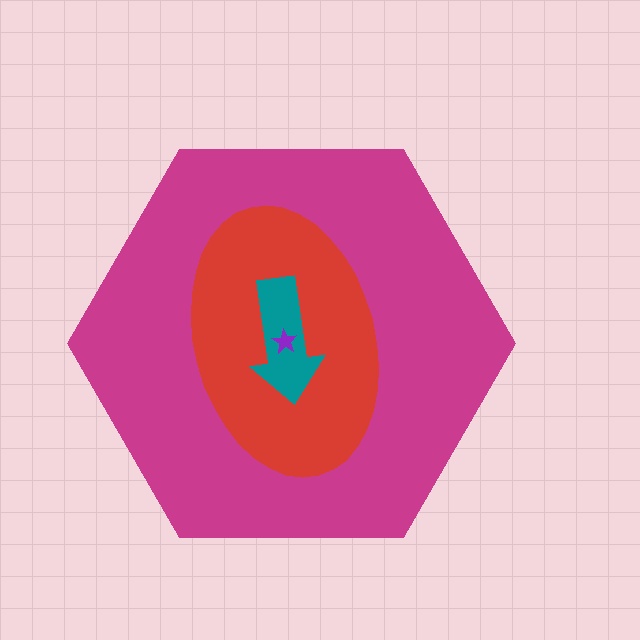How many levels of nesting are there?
4.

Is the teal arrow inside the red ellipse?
Yes.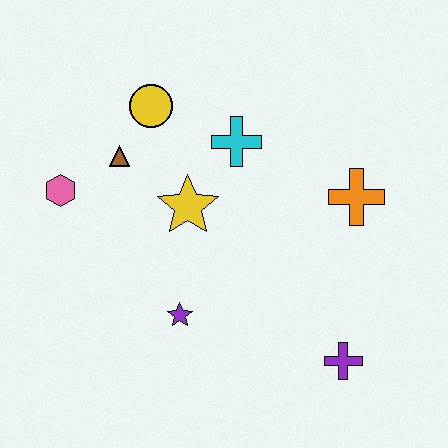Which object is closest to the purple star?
The yellow star is closest to the purple star.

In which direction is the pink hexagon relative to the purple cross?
The pink hexagon is to the left of the purple cross.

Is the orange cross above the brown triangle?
No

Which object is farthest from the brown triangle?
The purple cross is farthest from the brown triangle.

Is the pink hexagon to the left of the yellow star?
Yes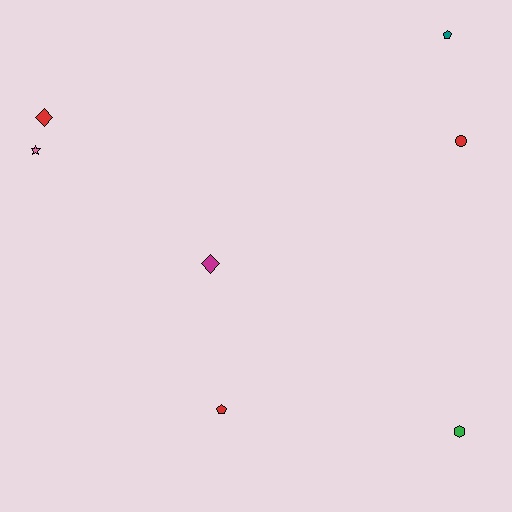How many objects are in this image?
There are 7 objects.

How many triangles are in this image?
There are no triangles.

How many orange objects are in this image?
There are no orange objects.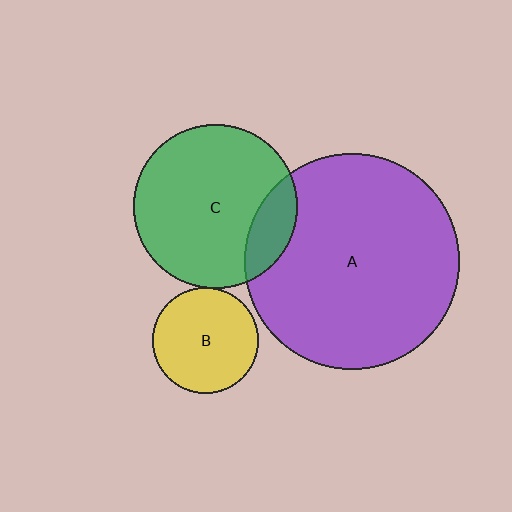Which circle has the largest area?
Circle A (purple).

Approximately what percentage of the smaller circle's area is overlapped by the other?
Approximately 15%.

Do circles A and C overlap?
Yes.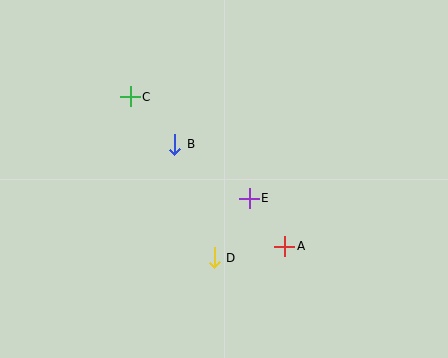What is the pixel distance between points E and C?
The distance between E and C is 156 pixels.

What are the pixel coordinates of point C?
Point C is at (130, 97).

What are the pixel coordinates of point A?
Point A is at (285, 246).